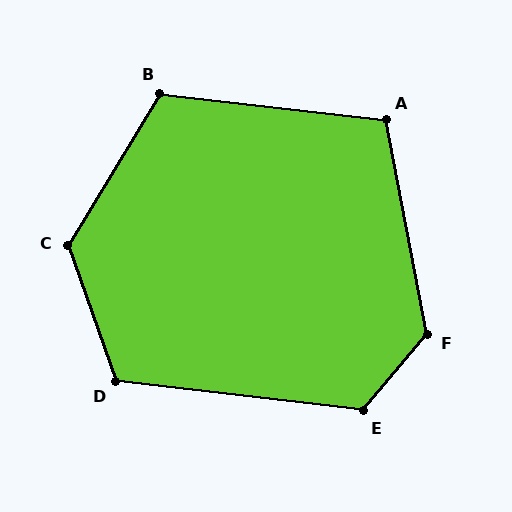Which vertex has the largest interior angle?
C, at approximately 129 degrees.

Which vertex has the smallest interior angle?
A, at approximately 107 degrees.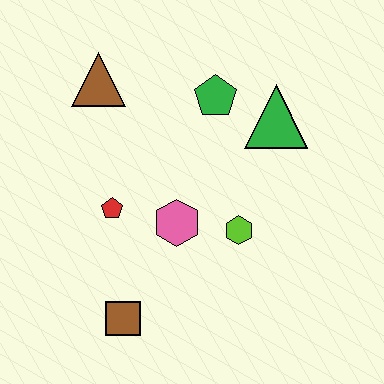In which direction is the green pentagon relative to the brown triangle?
The green pentagon is to the right of the brown triangle.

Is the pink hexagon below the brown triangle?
Yes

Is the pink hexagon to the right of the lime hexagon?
No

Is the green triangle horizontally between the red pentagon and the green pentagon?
No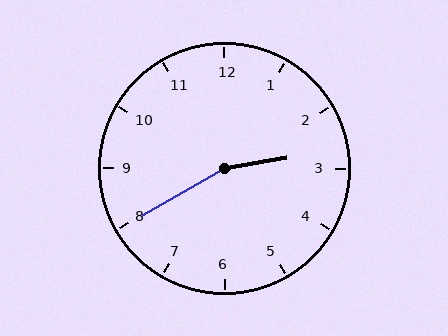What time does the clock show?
2:40.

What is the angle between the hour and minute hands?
Approximately 160 degrees.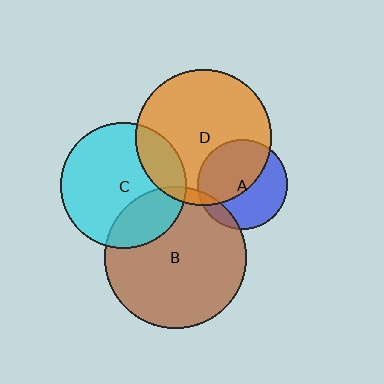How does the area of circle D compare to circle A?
Approximately 2.3 times.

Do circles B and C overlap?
Yes.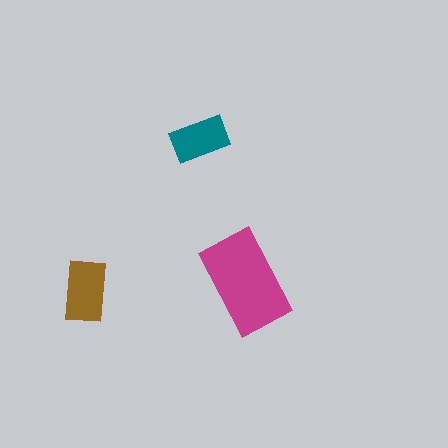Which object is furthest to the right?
The magenta rectangle is rightmost.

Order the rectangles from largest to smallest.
the magenta one, the brown one, the teal one.